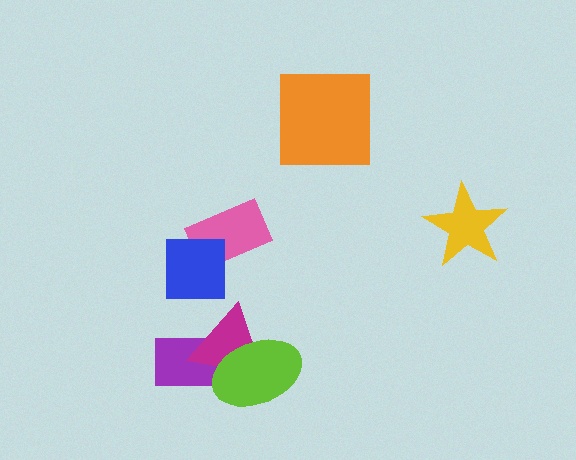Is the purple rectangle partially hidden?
Yes, it is partially covered by another shape.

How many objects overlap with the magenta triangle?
2 objects overlap with the magenta triangle.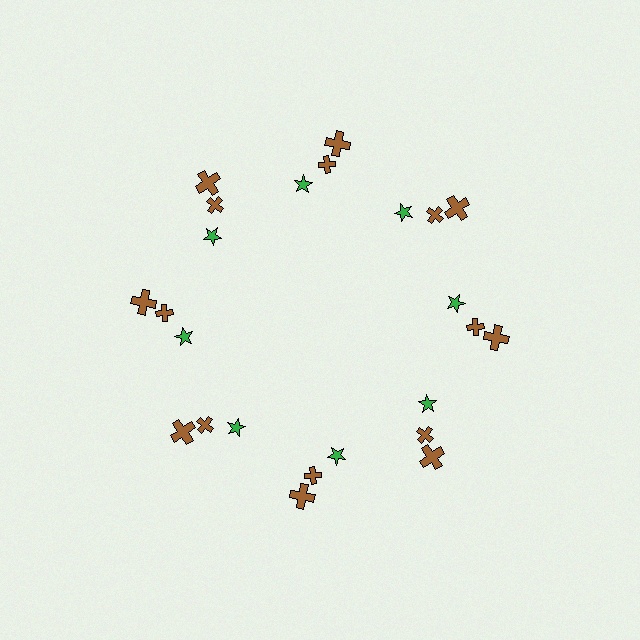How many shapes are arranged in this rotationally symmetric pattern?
There are 24 shapes, arranged in 8 groups of 3.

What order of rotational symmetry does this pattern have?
This pattern has 8-fold rotational symmetry.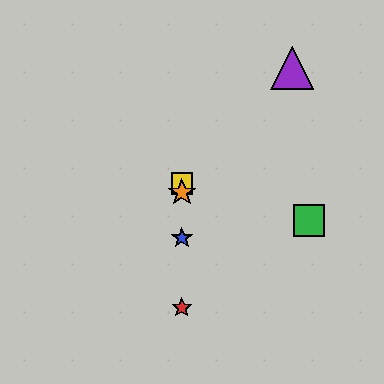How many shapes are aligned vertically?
4 shapes (the red star, the blue star, the yellow square, the orange star) are aligned vertically.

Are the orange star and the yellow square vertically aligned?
Yes, both are at x≈182.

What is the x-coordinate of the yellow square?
The yellow square is at x≈182.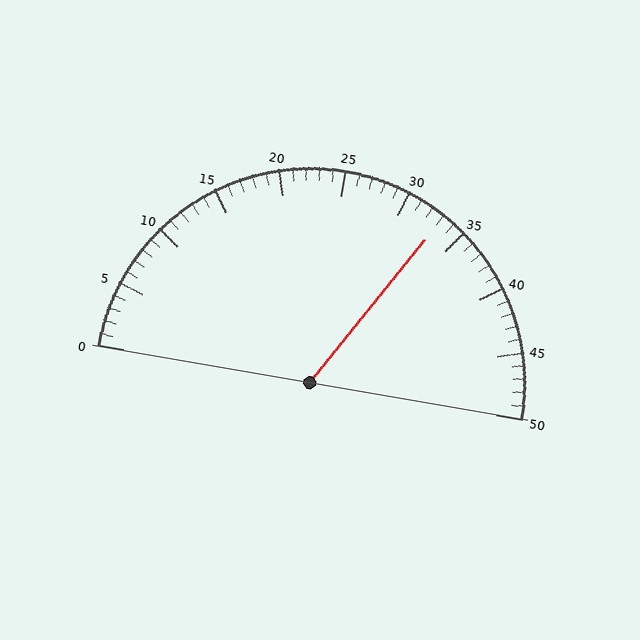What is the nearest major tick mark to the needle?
The nearest major tick mark is 35.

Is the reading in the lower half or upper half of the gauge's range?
The reading is in the upper half of the range (0 to 50).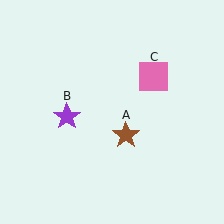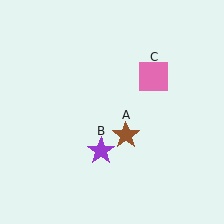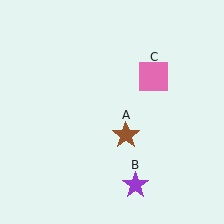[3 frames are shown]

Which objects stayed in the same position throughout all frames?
Brown star (object A) and pink square (object C) remained stationary.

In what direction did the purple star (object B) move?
The purple star (object B) moved down and to the right.